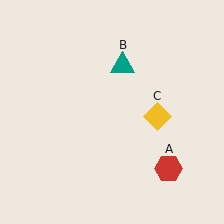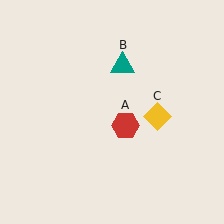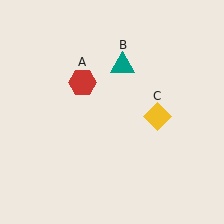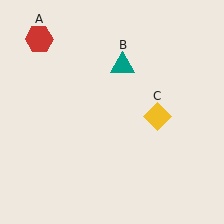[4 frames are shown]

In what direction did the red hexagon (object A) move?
The red hexagon (object A) moved up and to the left.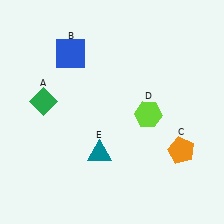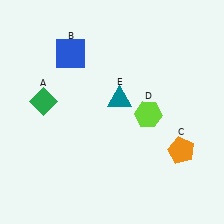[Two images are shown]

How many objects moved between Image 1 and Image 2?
1 object moved between the two images.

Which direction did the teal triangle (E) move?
The teal triangle (E) moved up.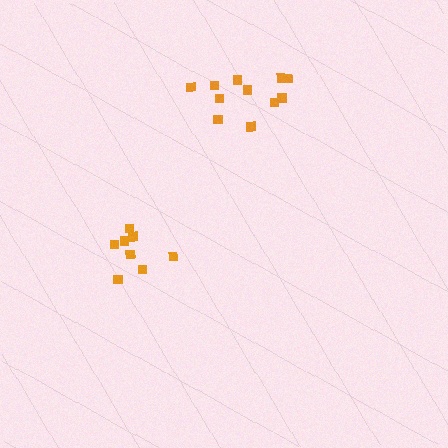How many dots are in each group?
Group 1: 8 dots, Group 2: 11 dots (19 total).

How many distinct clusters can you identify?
There are 2 distinct clusters.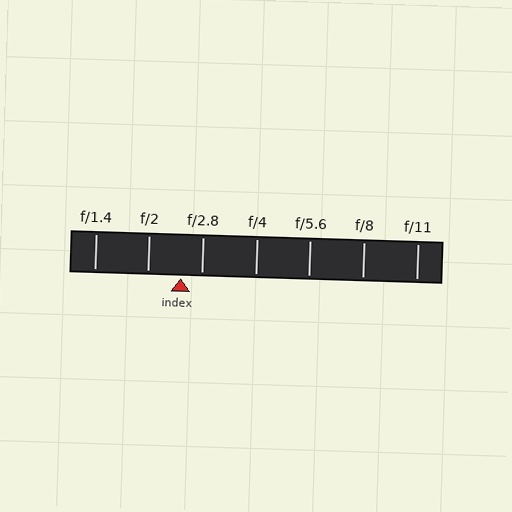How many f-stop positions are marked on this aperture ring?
There are 7 f-stop positions marked.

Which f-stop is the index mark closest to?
The index mark is closest to f/2.8.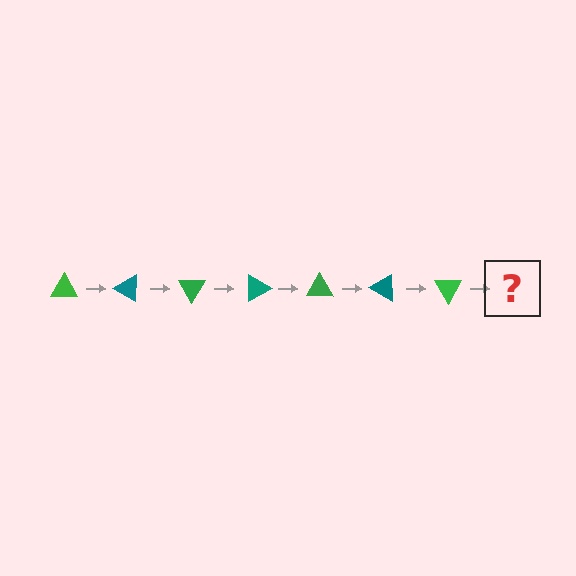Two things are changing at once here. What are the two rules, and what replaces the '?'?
The two rules are that it rotates 30 degrees each step and the color cycles through green and teal. The '?' should be a teal triangle, rotated 210 degrees from the start.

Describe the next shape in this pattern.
It should be a teal triangle, rotated 210 degrees from the start.